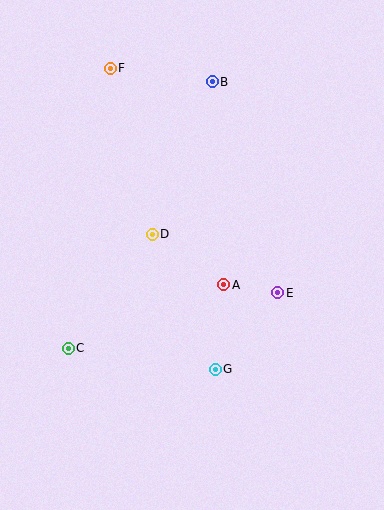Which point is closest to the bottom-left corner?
Point C is closest to the bottom-left corner.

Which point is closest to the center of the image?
Point A at (224, 285) is closest to the center.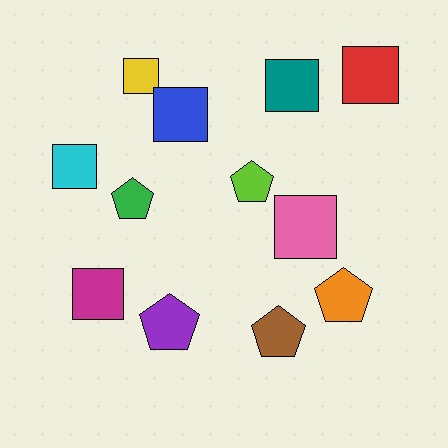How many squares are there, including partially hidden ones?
There are 7 squares.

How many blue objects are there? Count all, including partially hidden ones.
There is 1 blue object.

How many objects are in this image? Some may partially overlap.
There are 12 objects.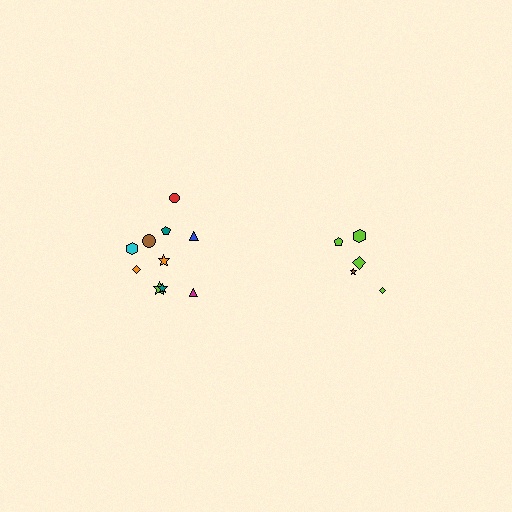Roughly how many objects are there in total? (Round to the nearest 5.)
Roughly 15 objects in total.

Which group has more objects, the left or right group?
The left group.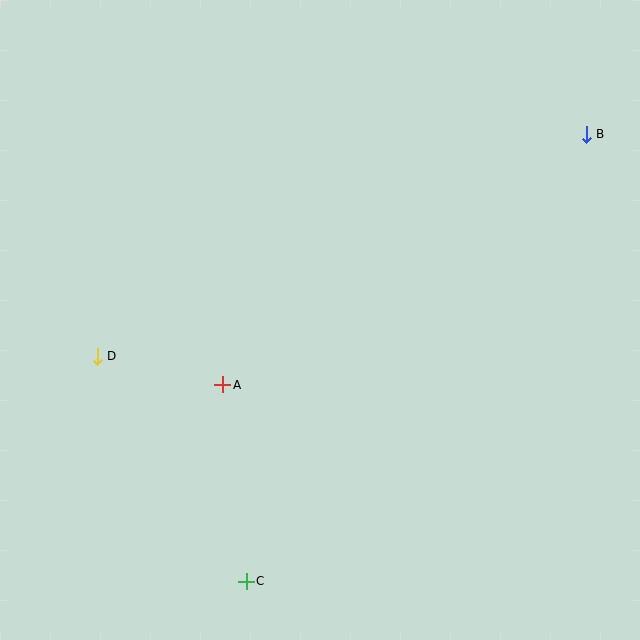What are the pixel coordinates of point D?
Point D is at (97, 356).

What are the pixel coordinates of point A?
Point A is at (223, 385).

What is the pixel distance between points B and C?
The distance between B and C is 561 pixels.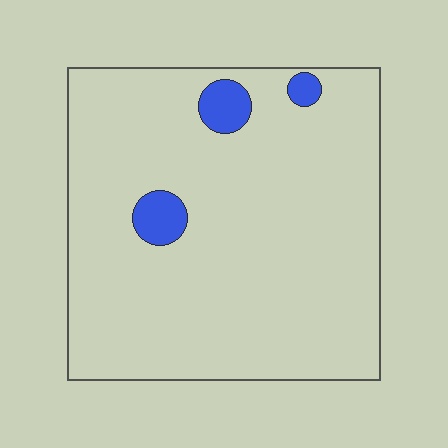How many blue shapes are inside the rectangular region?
3.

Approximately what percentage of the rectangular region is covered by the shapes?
Approximately 5%.